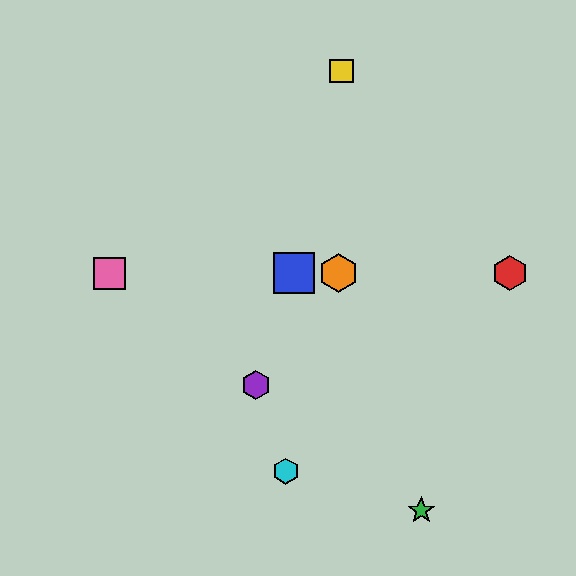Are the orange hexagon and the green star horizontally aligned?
No, the orange hexagon is at y≈273 and the green star is at y≈510.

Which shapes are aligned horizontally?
The red hexagon, the blue square, the orange hexagon, the pink square are aligned horizontally.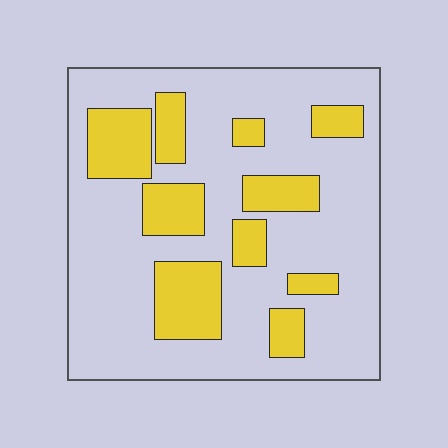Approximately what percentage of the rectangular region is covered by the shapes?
Approximately 25%.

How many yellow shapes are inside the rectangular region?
10.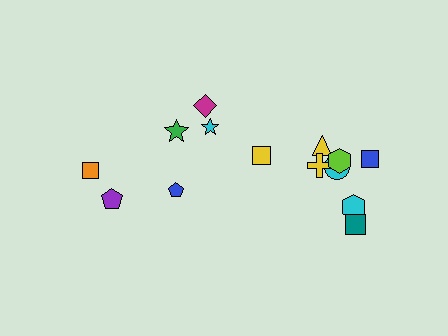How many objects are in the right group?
There are 8 objects.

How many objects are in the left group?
There are 6 objects.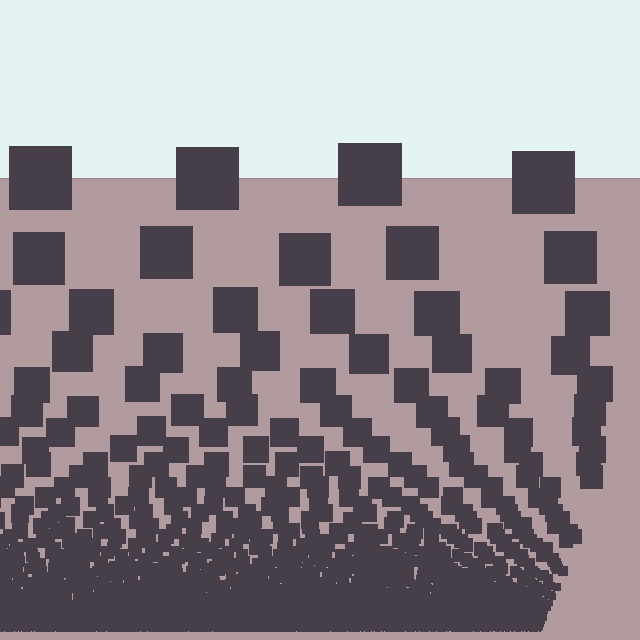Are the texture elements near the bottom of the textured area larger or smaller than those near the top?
Smaller. The gradient is inverted — elements near the bottom are smaller and denser.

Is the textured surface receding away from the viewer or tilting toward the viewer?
The surface appears to tilt toward the viewer. Texture elements get larger and sparser toward the top.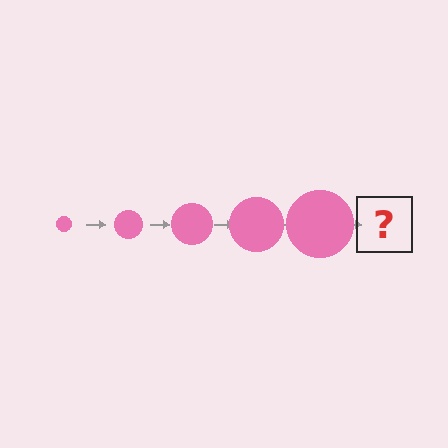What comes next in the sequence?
The next element should be a pink circle, larger than the previous one.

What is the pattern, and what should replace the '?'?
The pattern is that the circle gets progressively larger each step. The '?' should be a pink circle, larger than the previous one.